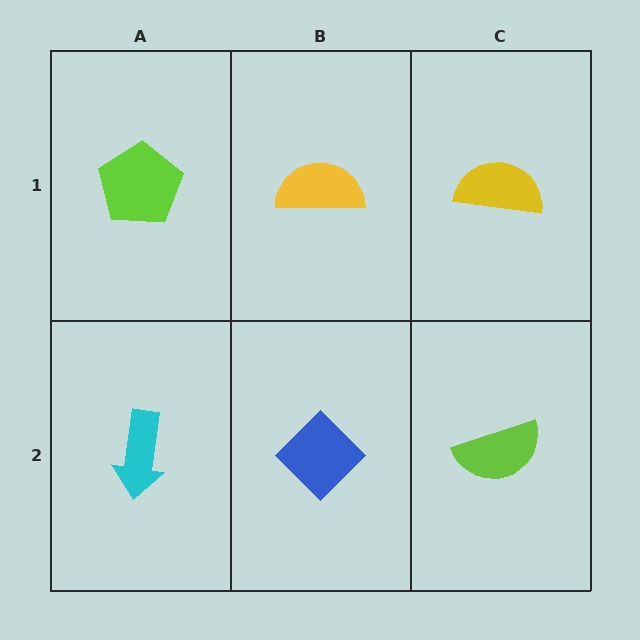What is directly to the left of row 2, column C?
A blue diamond.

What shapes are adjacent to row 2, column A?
A lime pentagon (row 1, column A), a blue diamond (row 2, column B).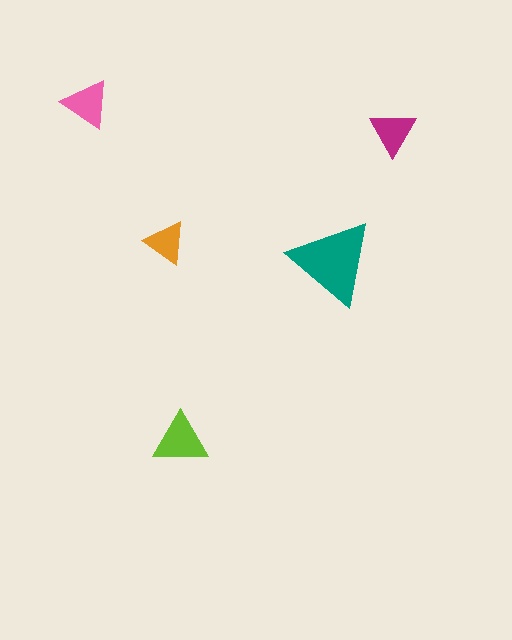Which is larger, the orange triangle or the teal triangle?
The teal one.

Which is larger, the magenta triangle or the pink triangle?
The pink one.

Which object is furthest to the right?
The magenta triangle is rightmost.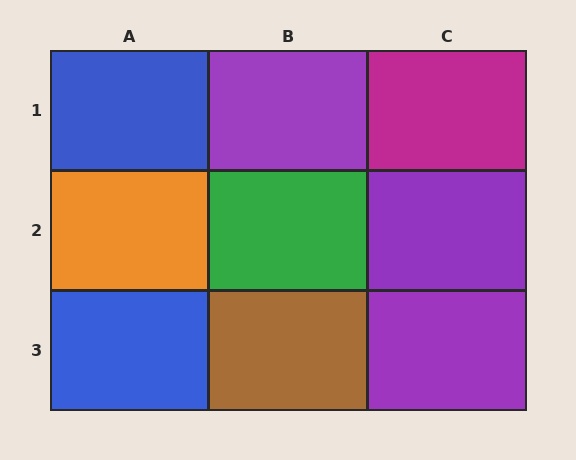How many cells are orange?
1 cell is orange.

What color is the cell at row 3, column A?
Blue.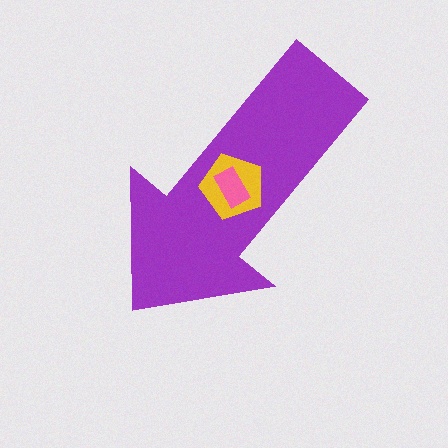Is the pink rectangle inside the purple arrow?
Yes.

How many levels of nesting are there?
3.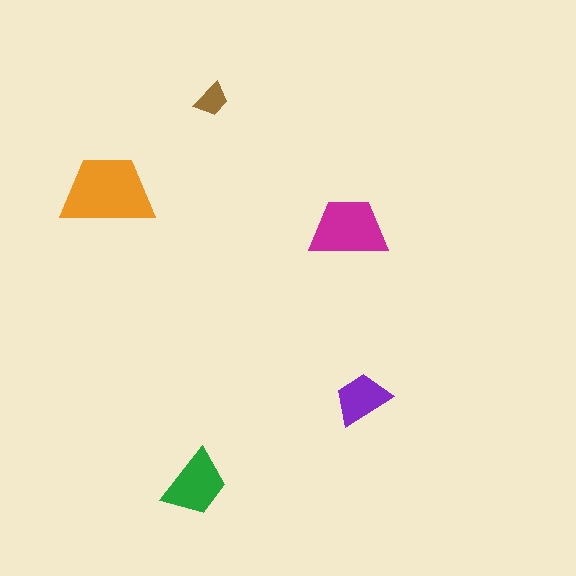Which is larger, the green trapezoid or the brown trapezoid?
The green one.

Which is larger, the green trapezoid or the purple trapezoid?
The green one.